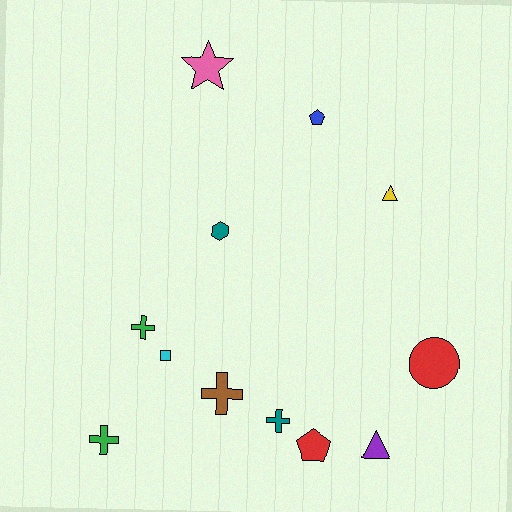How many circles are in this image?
There is 1 circle.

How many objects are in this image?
There are 12 objects.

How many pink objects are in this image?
There is 1 pink object.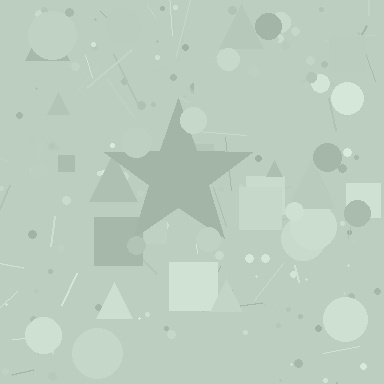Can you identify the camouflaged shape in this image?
The camouflaged shape is a star.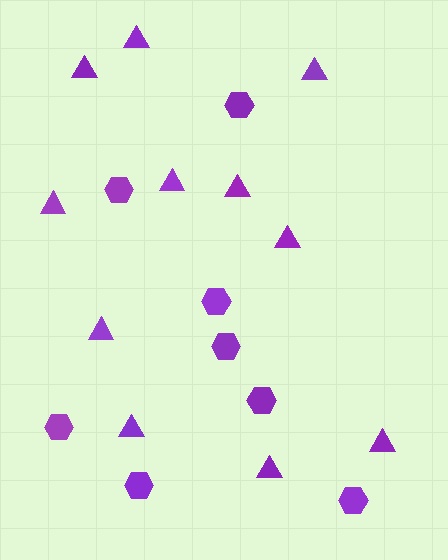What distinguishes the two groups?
There are 2 groups: one group of triangles (11) and one group of hexagons (8).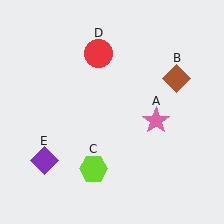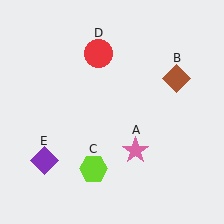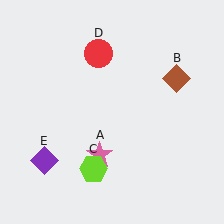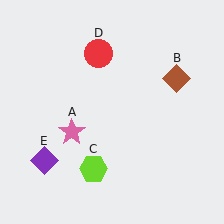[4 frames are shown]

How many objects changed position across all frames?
1 object changed position: pink star (object A).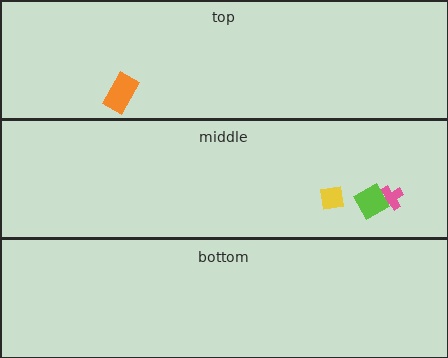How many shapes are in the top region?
1.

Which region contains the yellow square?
The middle region.